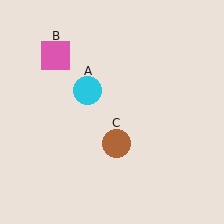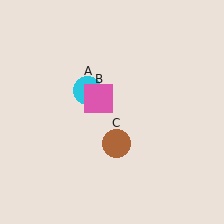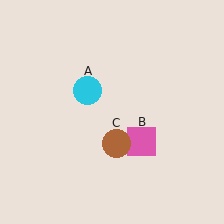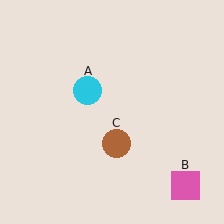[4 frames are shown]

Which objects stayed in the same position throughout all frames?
Cyan circle (object A) and brown circle (object C) remained stationary.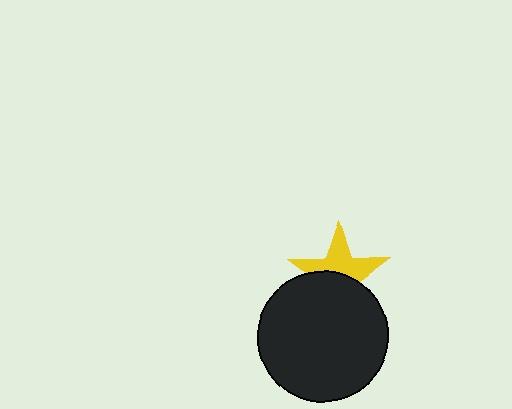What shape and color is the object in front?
The object in front is a black circle.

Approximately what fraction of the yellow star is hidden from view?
Roughly 47% of the yellow star is hidden behind the black circle.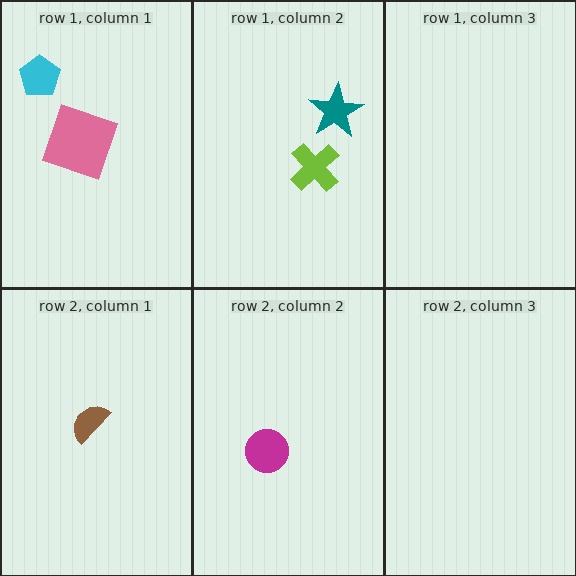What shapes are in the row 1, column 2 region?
The lime cross, the teal star.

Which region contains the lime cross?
The row 1, column 2 region.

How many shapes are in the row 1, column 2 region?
2.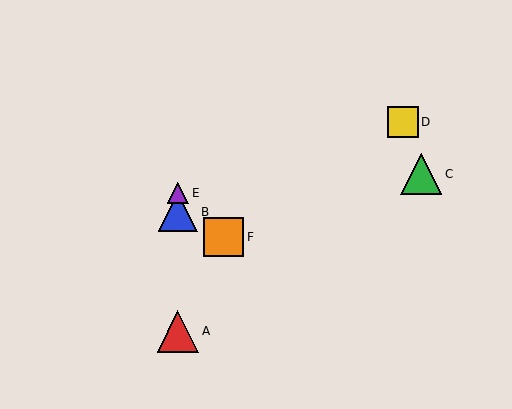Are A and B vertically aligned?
Yes, both are at x≈178.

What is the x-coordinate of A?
Object A is at x≈178.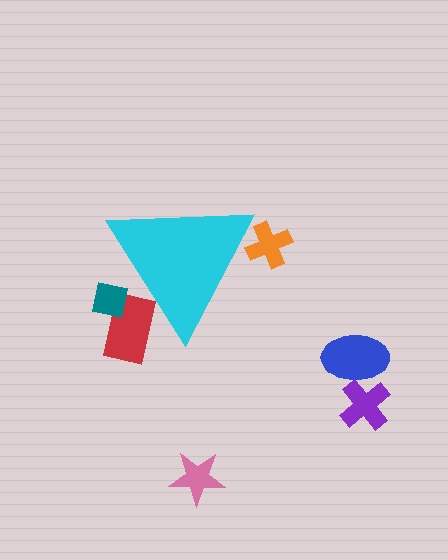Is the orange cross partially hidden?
Yes, the orange cross is partially hidden behind the cyan triangle.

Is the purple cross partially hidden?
No, the purple cross is fully visible.